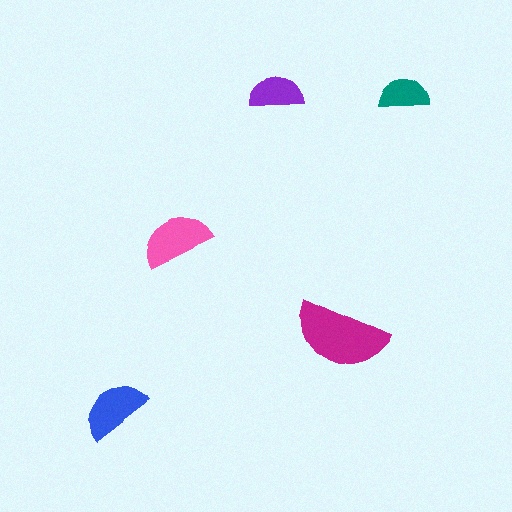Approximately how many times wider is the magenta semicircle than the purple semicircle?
About 1.5 times wider.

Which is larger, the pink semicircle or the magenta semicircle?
The magenta one.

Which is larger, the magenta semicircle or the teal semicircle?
The magenta one.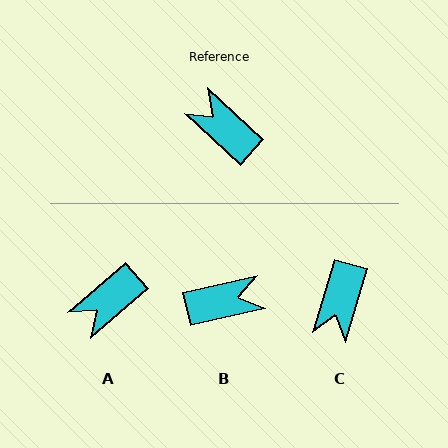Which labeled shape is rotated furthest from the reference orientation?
B, about 124 degrees away.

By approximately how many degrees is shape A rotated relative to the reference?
Approximately 83 degrees counter-clockwise.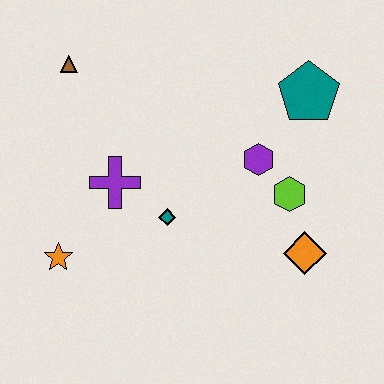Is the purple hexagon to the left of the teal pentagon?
Yes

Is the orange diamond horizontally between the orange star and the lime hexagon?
No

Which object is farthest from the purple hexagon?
The orange star is farthest from the purple hexagon.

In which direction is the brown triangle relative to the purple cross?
The brown triangle is above the purple cross.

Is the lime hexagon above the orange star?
Yes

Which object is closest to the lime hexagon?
The purple hexagon is closest to the lime hexagon.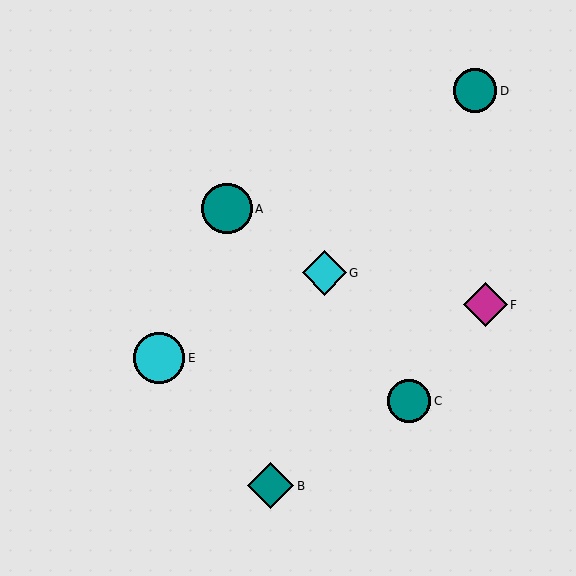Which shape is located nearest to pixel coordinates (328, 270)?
The cyan diamond (labeled G) at (324, 273) is nearest to that location.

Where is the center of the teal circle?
The center of the teal circle is at (475, 91).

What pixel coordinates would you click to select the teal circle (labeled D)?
Click at (475, 91) to select the teal circle D.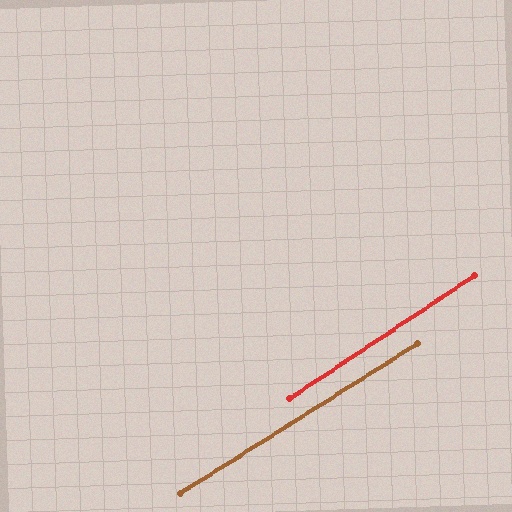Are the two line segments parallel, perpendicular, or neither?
Parallel — their directions differ by only 1.5°.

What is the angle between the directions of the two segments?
Approximately 1 degree.